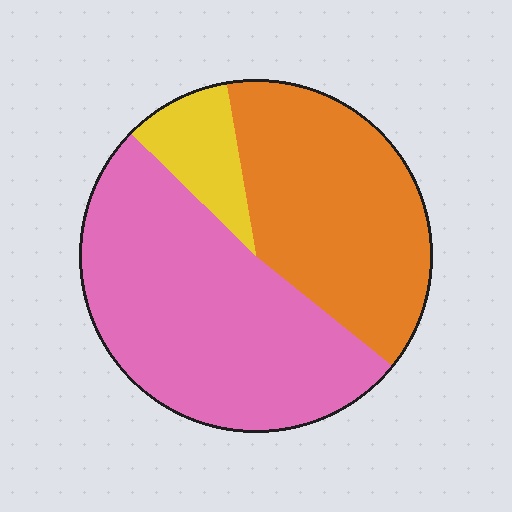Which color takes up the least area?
Yellow, at roughly 10%.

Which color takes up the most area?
Pink, at roughly 50%.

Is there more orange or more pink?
Pink.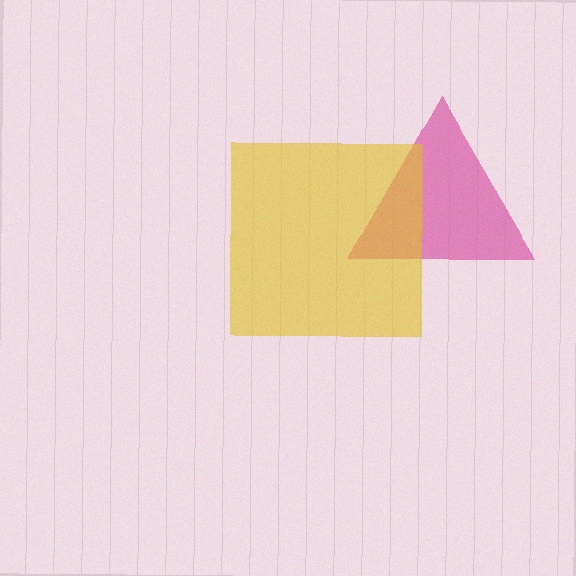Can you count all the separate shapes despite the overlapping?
Yes, there are 2 separate shapes.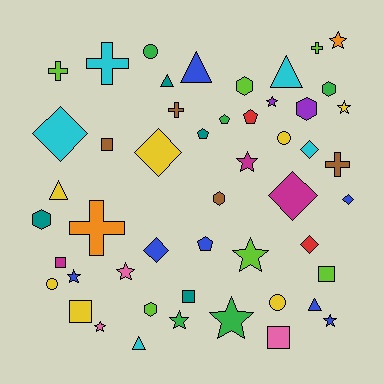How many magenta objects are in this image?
There are 3 magenta objects.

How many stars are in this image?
There are 11 stars.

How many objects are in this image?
There are 50 objects.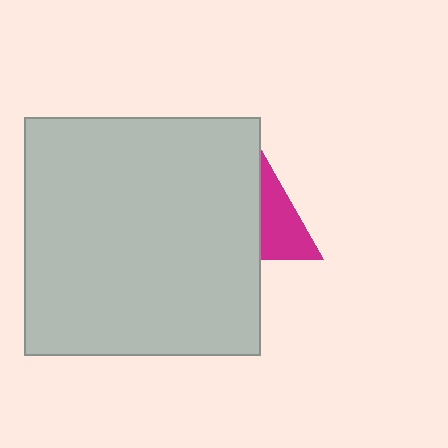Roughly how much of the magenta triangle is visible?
A small part of it is visible (roughly 44%).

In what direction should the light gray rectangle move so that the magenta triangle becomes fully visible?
The light gray rectangle should move left. That is the shortest direction to clear the overlap and leave the magenta triangle fully visible.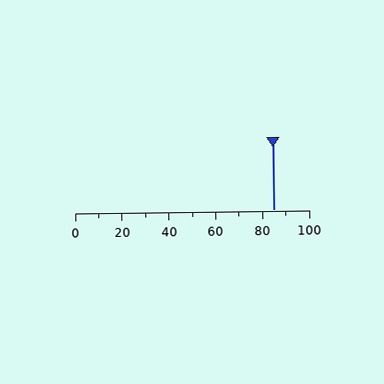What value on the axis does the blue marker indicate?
The marker indicates approximately 85.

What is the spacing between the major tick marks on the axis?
The major ticks are spaced 20 apart.